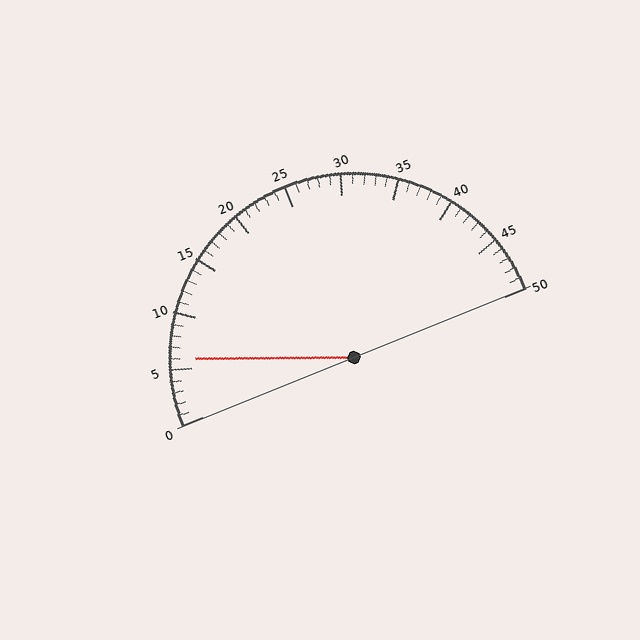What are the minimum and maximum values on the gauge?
The gauge ranges from 0 to 50.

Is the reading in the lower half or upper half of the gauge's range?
The reading is in the lower half of the range (0 to 50).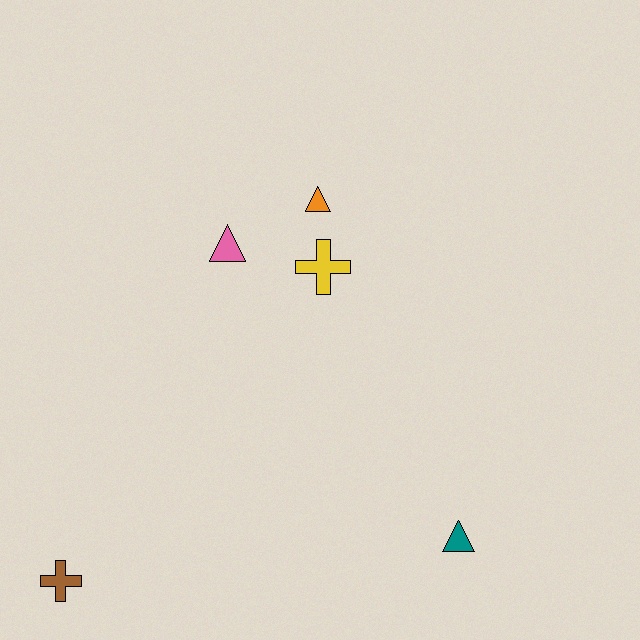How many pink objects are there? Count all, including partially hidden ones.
There is 1 pink object.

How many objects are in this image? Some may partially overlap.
There are 5 objects.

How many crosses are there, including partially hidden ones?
There are 2 crosses.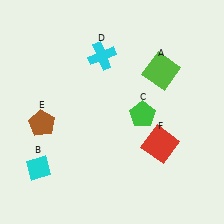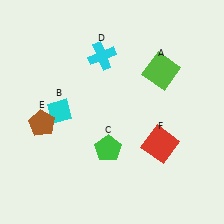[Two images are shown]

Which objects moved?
The objects that moved are: the cyan diamond (B), the green pentagon (C).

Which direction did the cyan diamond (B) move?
The cyan diamond (B) moved up.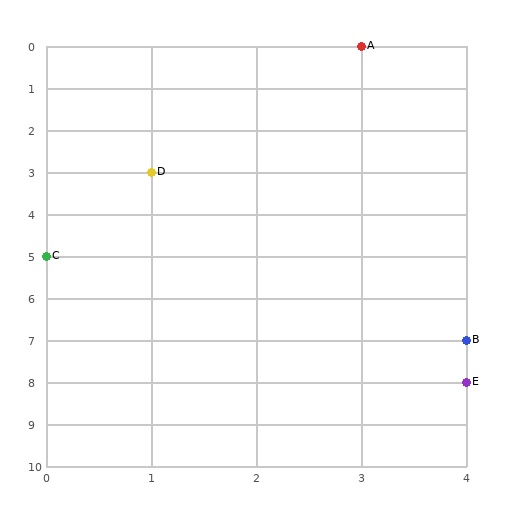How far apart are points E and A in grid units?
Points E and A are 1 column and 8 rows apart (about 8.1 grid units diagonally).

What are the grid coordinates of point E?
Point E is at grid coordinates (4, 8).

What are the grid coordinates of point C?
Point C is at grid coordinates (0, 5).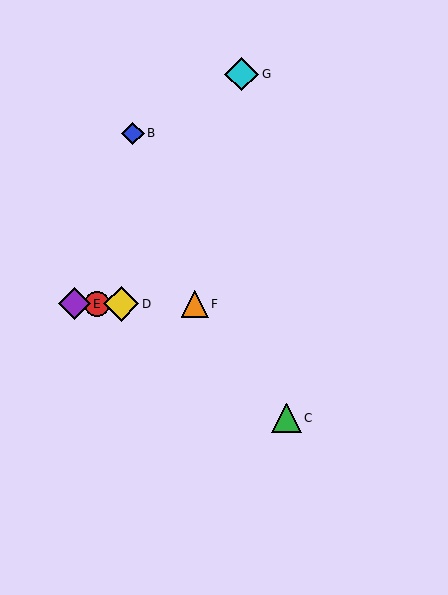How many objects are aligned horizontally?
4 objects (A, D, E, F) are aligned horizontally.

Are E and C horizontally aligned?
No, E is at y≈304 and C is at y≈418.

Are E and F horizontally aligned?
Yes, both are at y≈304.